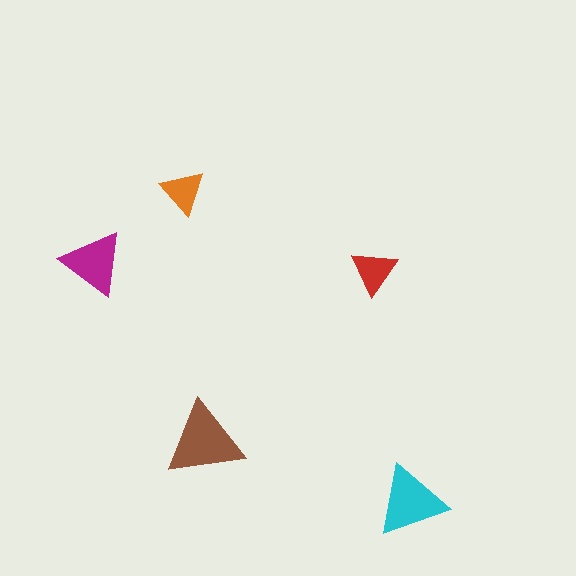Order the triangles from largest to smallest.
the brown one, the cyan one, the magenta one, the red one, the orange one.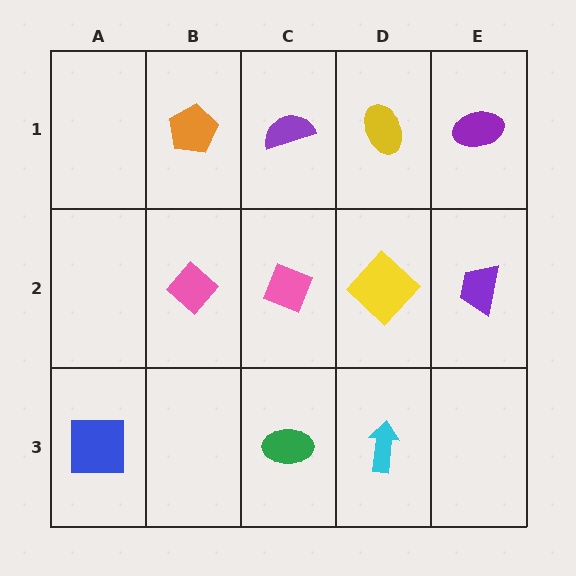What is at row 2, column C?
A pink diamond.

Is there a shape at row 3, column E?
No, that cell is empty.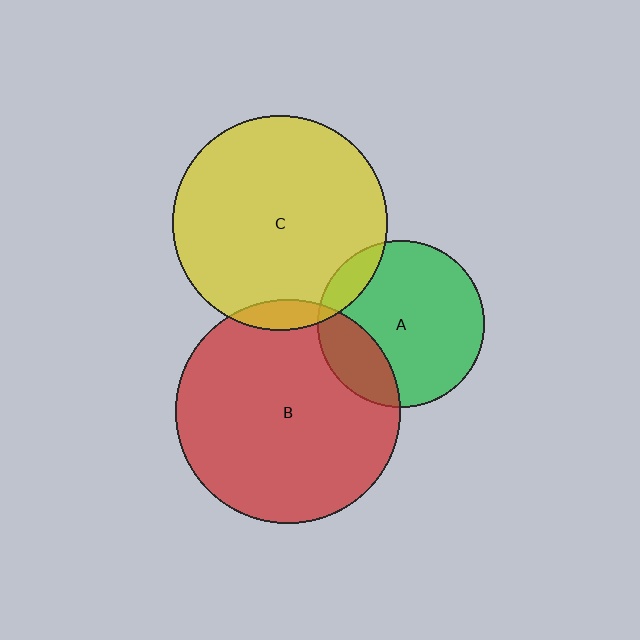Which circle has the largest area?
Circle B (red).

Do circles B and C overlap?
Yes.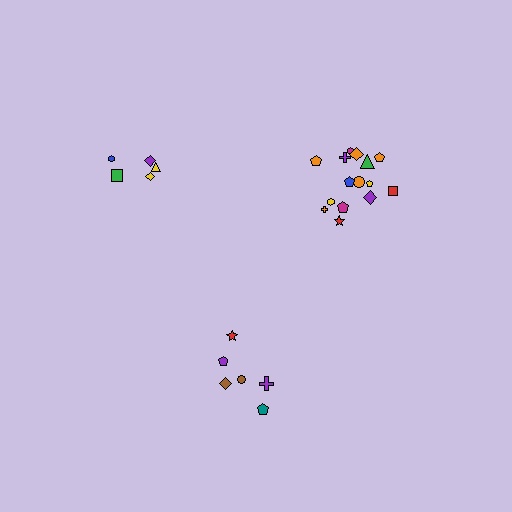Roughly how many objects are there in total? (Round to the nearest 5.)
Roughly 25 objects in total.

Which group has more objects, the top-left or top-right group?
The top-right group.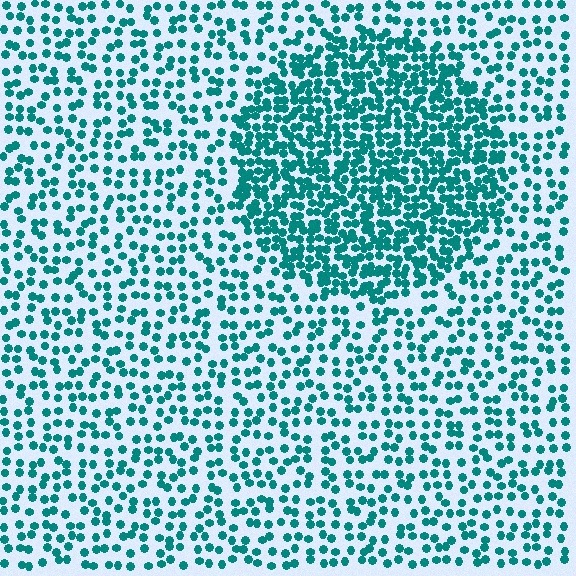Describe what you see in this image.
The image contains small teal elements arranged at two different densities. A circle-shaped region is visible where the elements are more densely packed than the surrounding area.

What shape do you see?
I see a circle.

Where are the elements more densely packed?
The elements are more densely packed inside the circle boundary.